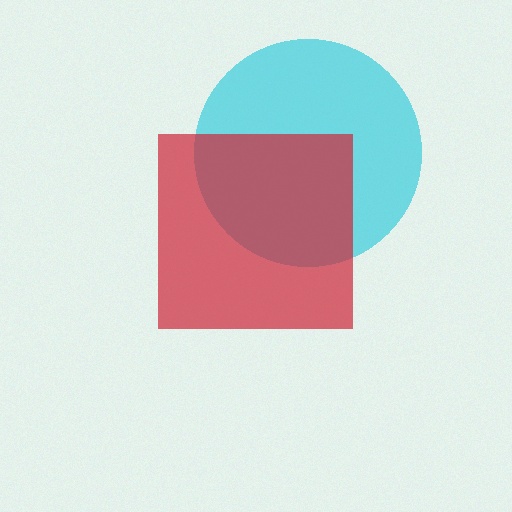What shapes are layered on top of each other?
The layered shapes are: a cyan circle, a red square.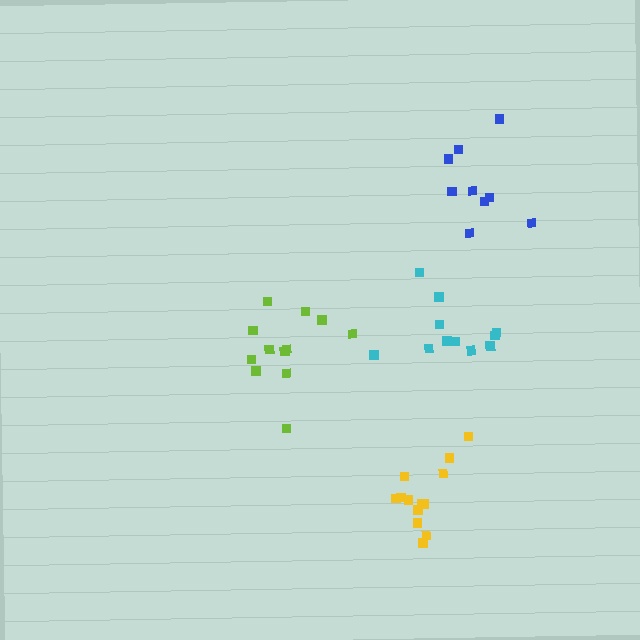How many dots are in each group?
Group 1: 9 dots, Group 2: 11 dots, Group 3: 12 dots, Group 4: 13 dots (45 total).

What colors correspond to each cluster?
The clusters are colored: blue, cyan, lime, yellow.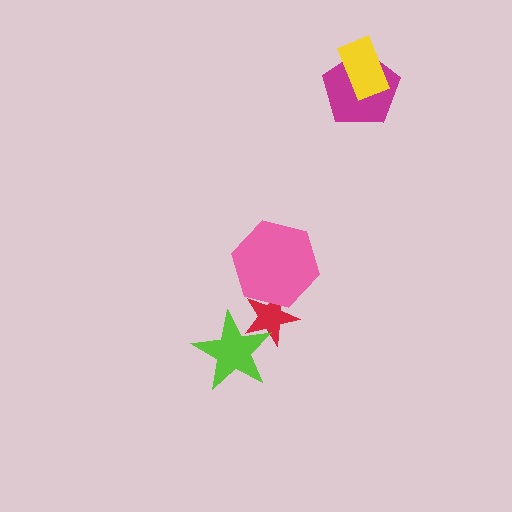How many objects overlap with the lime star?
1 object overlaps with the lime star.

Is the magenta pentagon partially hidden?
Yes, it is partially covered by another shape.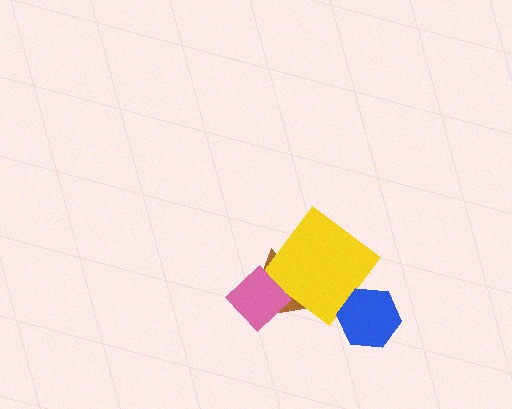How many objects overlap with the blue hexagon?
0 objects overlap with the blue hexagon.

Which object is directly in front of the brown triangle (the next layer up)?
The yellow diamond is directly in front of the brown triangle.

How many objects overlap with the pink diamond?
1 object overlaps with the pink diamond.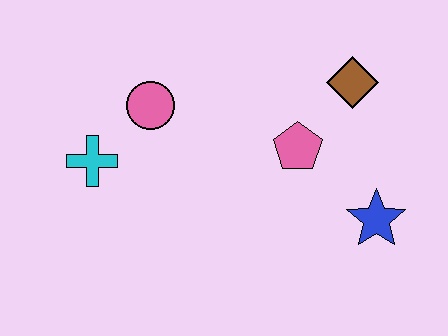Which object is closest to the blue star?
The pink pentagon is closest to the blue star.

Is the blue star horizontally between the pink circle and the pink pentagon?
No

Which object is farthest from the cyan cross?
The blue star is farthest from the cyan cross.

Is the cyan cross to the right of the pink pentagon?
No